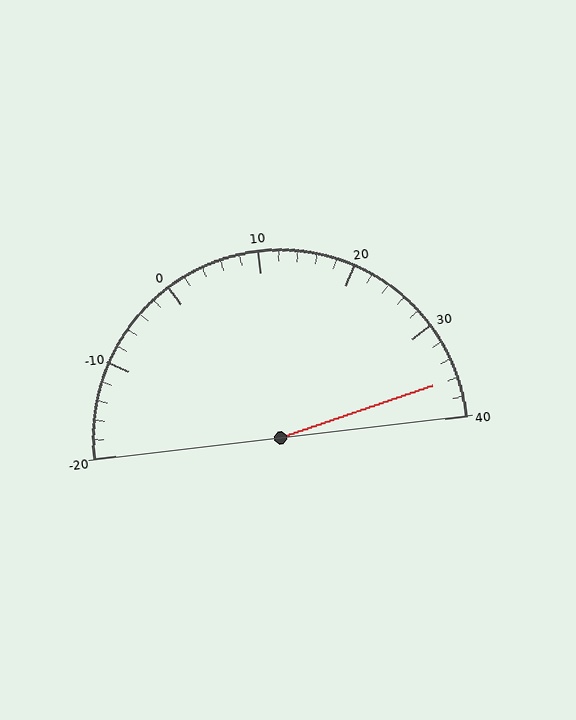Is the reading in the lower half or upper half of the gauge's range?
The reading is in the upper half of the range (-20 to 40).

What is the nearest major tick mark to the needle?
The nearest major tick mark is 40.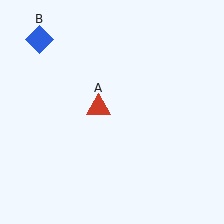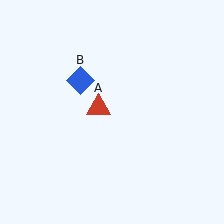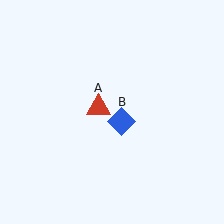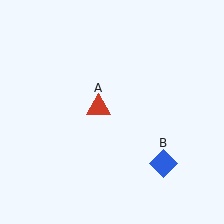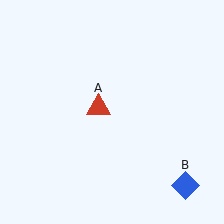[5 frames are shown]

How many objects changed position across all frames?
1 object changed position: blue diamond (object B).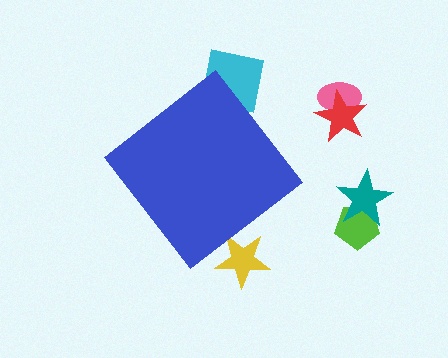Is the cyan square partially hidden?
Yes, the cyan square is partially hidden behind the blue diamond.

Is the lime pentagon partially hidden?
No, the lime pentagon is fully visible.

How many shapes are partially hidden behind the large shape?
2 shapes are partially hidden.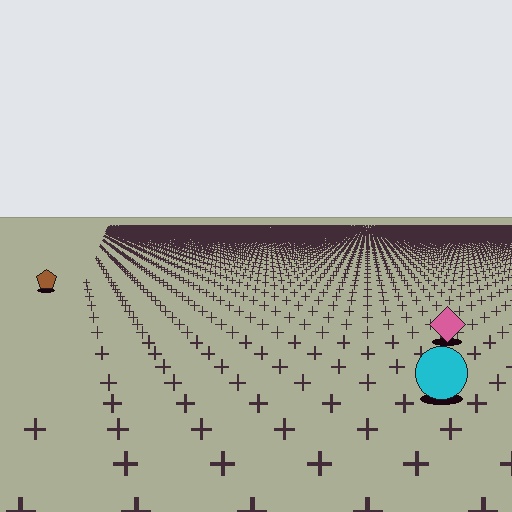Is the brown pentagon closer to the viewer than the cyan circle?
No. The cyan circle is closer — you can tell from the texture gradient: the ground texture is coarser near it.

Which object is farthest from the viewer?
The brown pentagon is farthest from the viewer. It appears smaller and the ground texture around it is denser.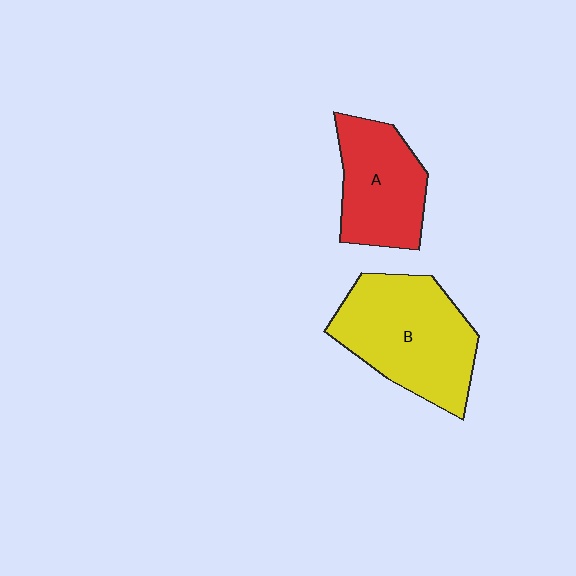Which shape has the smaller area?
Shape A (red).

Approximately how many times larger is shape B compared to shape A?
Approximately 1.4 times.